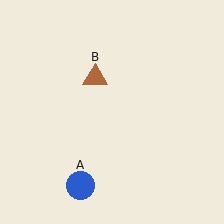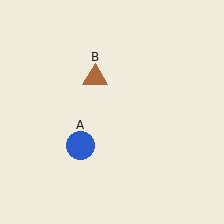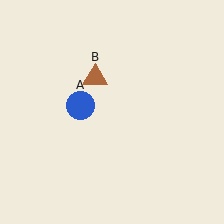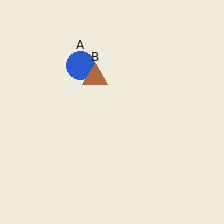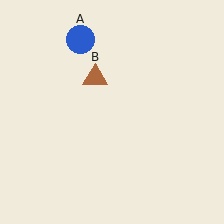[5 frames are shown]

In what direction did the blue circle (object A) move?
The blue circle (object A) moved up.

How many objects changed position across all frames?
1 object changed position: blue circle (object A).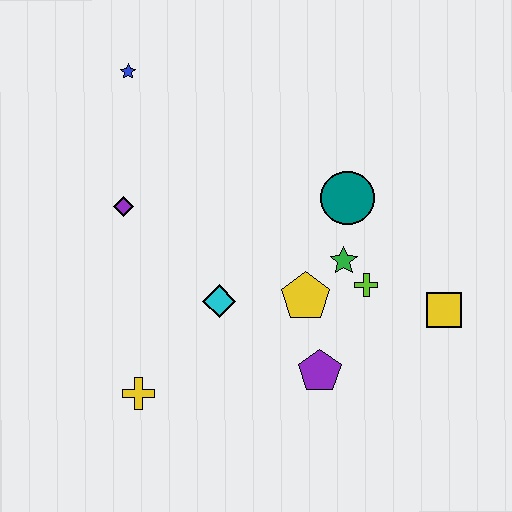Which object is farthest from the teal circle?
The yellow cross is farthest from the teal circle.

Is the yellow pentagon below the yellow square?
No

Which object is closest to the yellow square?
The lime cross is closest to the yellow square.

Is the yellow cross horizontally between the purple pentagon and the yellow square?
No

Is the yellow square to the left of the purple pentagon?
No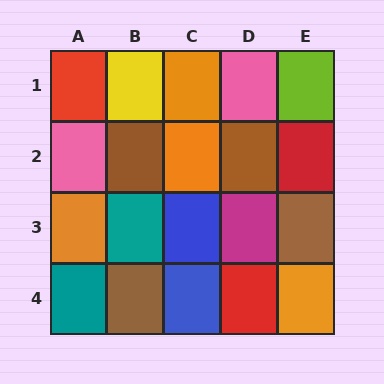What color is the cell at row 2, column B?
Brown.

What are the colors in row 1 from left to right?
Red, yellow, orange, pink, lime.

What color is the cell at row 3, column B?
Teal.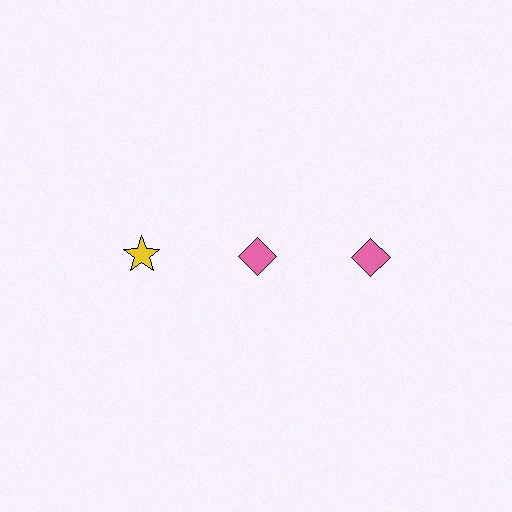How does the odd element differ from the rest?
It differs in both color (yellow instead of pink) and shape (star instead of diamond).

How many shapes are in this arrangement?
There are 3 shapes arranged in a grid pattern.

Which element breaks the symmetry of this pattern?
The yellow star in the top row, leftmost column breaks the symmetry. All other shapes are pink diamonds.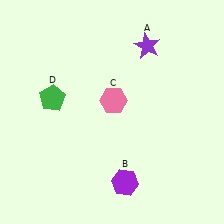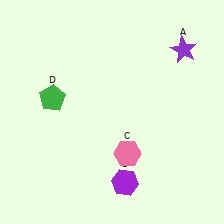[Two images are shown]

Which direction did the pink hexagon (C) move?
The pink hexagon (C) moved down.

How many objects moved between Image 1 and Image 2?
2 objects moved between the two images.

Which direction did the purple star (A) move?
The purple star (A) moved right.